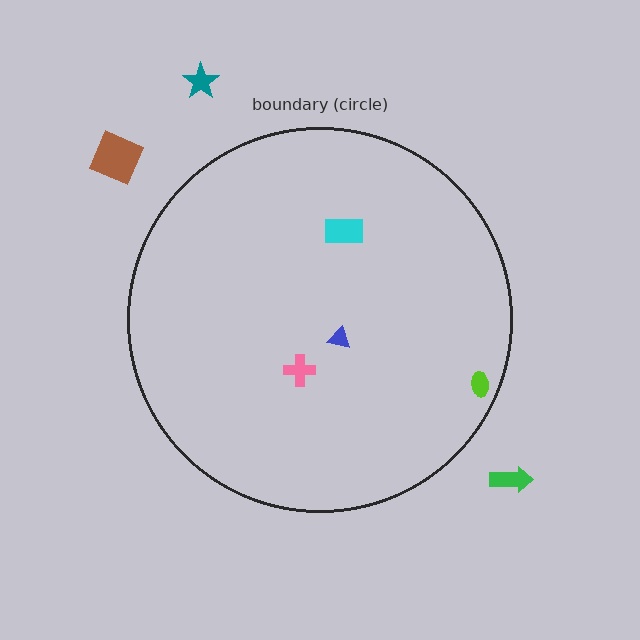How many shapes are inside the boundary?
4 inside, 3 outside.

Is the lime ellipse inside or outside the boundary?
Inside.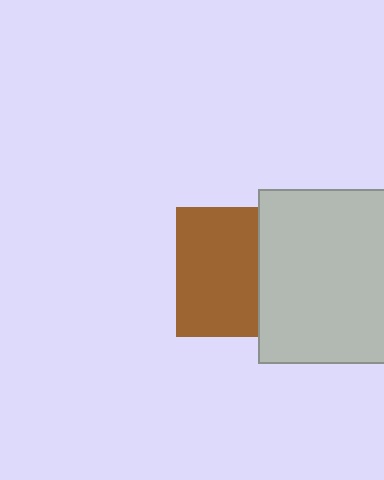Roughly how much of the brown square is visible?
About half of it is visible (roughly 63%).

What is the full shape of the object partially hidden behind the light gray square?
The partially hidden object is a brown square.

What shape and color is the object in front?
The object in front is a light gray square.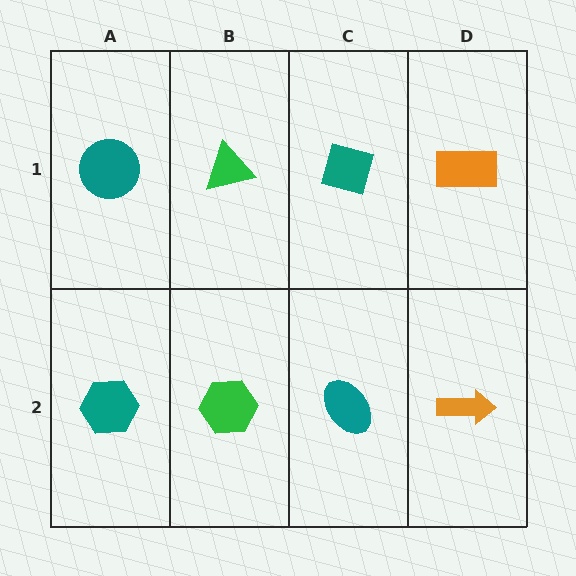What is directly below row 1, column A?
A teal hexagon.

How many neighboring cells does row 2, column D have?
2.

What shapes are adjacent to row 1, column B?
A green hexagon (row 2, column B), a teal circle (row 1, column A), a teal diamond (row 1, column C).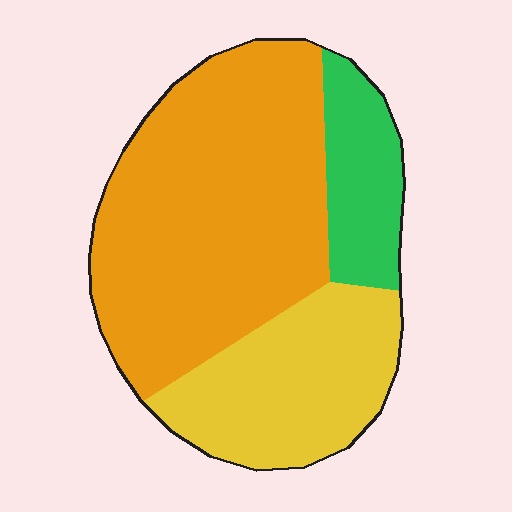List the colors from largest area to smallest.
From largest to smallest: orange, yellow, green.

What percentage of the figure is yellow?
Yellow takes up between a sixth and a third of the figure.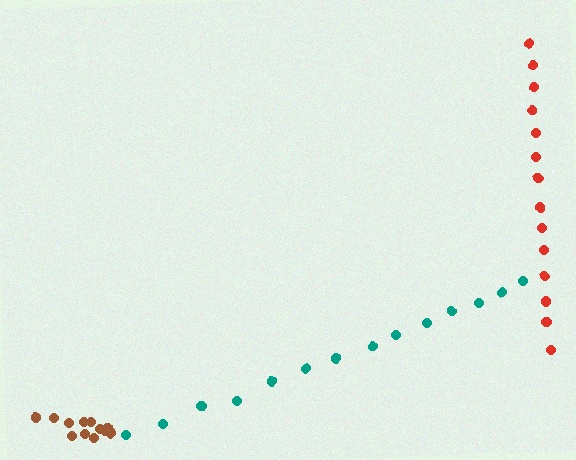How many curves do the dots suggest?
There are 3 distinct paths.